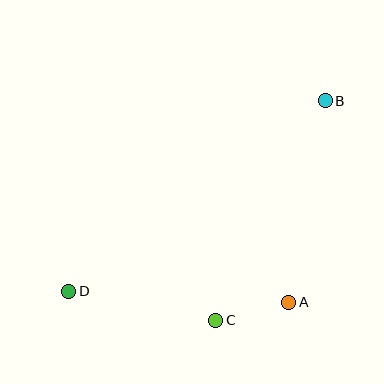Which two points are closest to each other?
Points A and C are closest to each other.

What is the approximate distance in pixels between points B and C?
The distance between B and C is approximately 245 pixels.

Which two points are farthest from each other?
Points B and D are farthest from each other.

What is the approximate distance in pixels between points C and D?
The distance between C and D is approximately 150 pixels.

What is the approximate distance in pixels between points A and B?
The distance between A and B is approximately 204 pixels.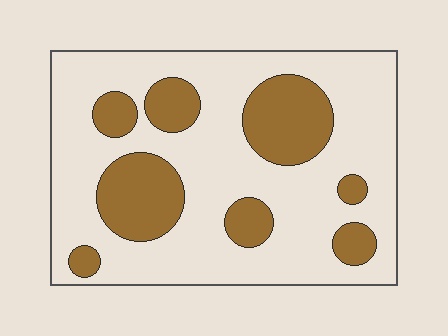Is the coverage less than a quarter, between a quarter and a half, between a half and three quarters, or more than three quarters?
Between a quarter and a half.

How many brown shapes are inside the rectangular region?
8.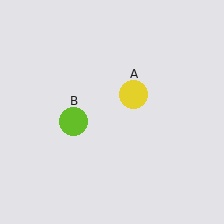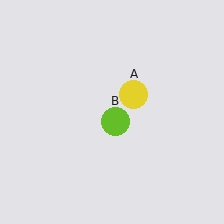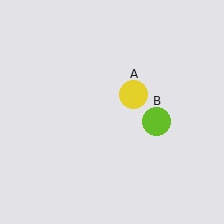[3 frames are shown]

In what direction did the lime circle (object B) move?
The lime circle (object B) moved right.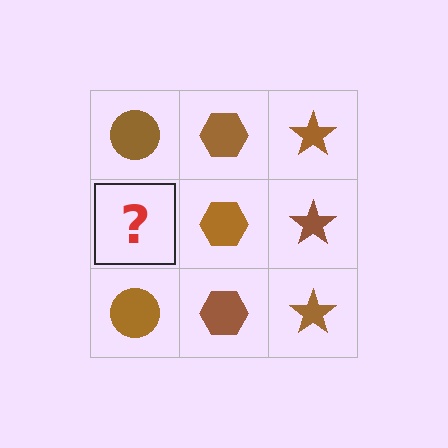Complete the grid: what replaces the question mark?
The question mark should be replaced with a brown circle.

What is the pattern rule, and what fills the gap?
The rule is that each column has a consistent shape. The gap should be filled with a brown circle.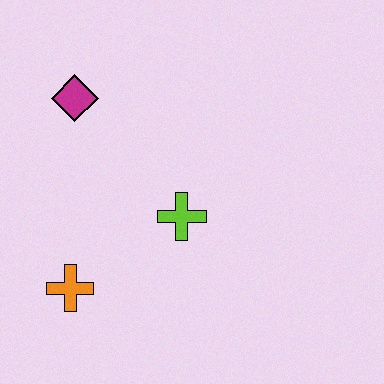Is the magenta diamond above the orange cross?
Yes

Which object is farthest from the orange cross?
The magenta diamond is farthest from the orange cross.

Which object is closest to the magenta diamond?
The lime cross is closest to the magenta diamond.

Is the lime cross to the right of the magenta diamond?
Yes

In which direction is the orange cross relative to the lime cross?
The orange cross is to the left of the lime cross.